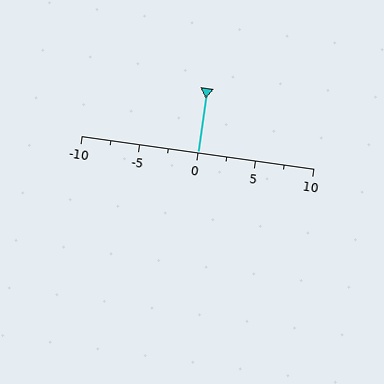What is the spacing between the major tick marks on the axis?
The major ticks are spaced 5 apart.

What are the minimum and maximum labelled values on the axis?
The axis runs from -10 to 10.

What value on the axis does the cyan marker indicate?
The marker indicates approximately 0.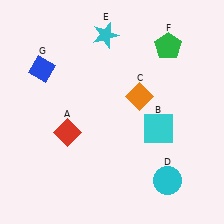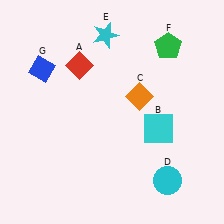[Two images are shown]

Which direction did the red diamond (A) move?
The red diamond (A) moved up.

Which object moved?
The red diamond (A) moved up.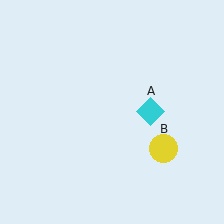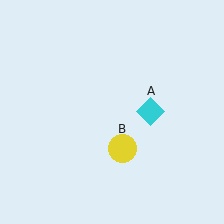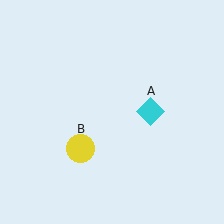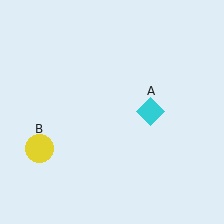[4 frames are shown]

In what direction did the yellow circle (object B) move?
The yellow circle (object B) moved left.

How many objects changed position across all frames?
1 object changed position: yellow circle (object B).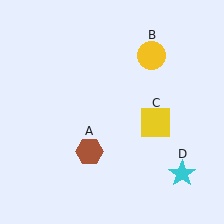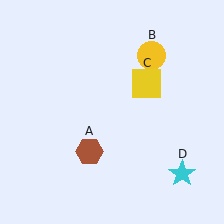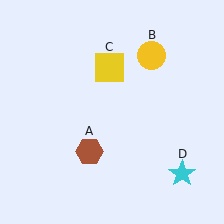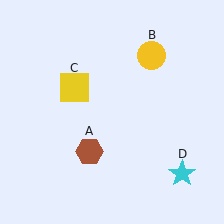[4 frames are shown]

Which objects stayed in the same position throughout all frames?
Brown hexagon (object A) and yellow circle (object B) and cyan star (object D) remained stationary.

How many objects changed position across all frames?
1 object changed position: yellow square (object C).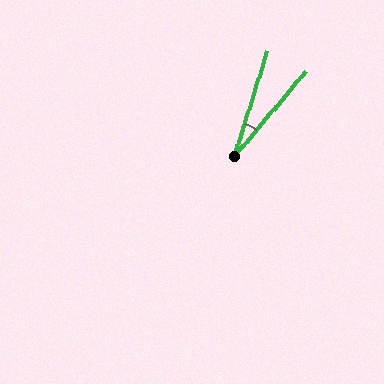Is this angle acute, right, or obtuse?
It is acute.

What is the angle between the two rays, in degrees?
Approximately 23 degrees.